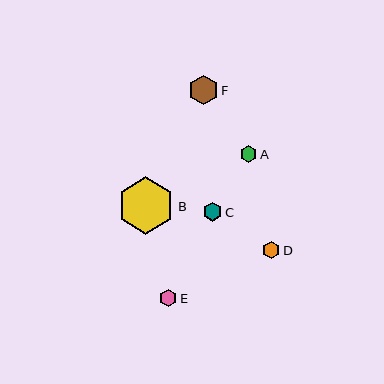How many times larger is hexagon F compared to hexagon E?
Hexagon F is approximately 1.8 times the size of hexagon E.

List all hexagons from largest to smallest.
From largest to smallest: B, F, C, D, E, A.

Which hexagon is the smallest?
Hexagon A is the smallest with a size of approximately 17 pixels.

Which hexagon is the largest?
Hexagon B is the largest with a size of approximately 57 pixels.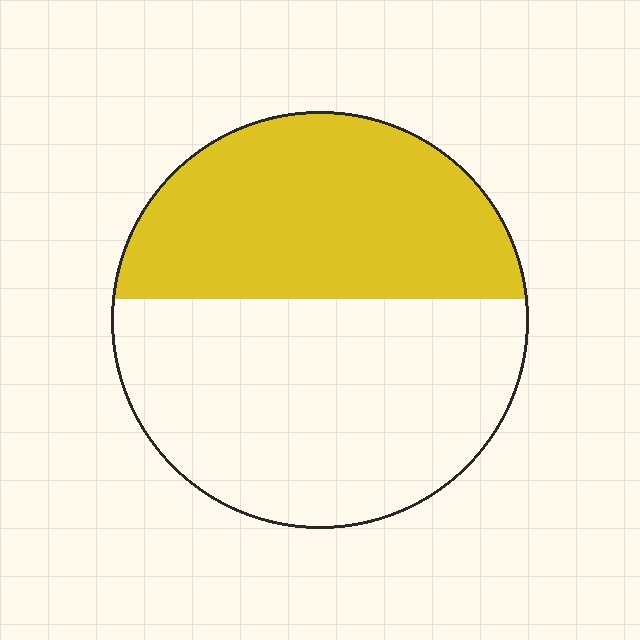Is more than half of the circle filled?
No.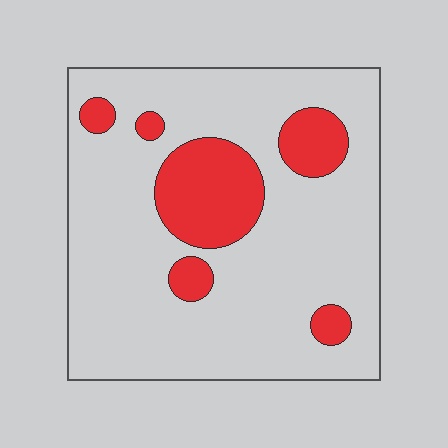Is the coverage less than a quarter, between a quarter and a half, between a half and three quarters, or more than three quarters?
Less than a quarter.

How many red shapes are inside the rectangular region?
6.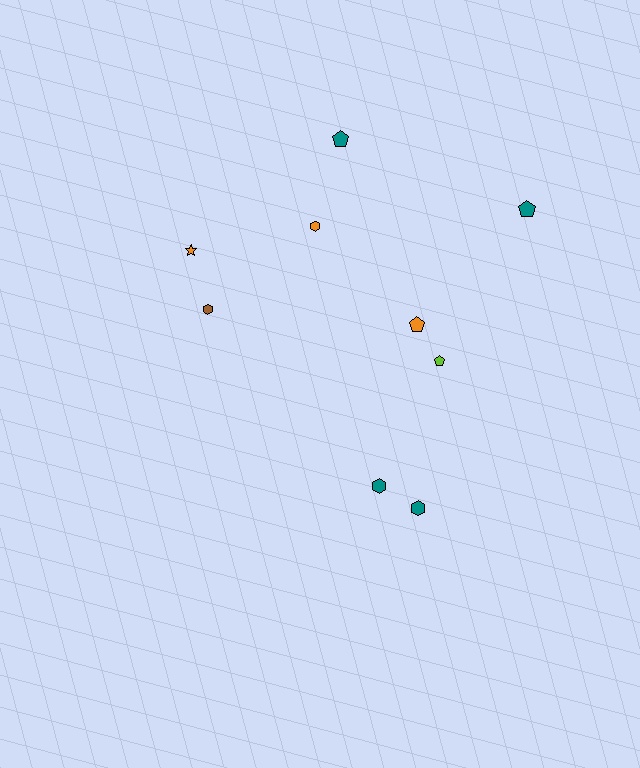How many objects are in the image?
There are 9 objects.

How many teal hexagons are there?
There are 2 teal hexagons.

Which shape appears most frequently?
Pentagon, with 4 objects.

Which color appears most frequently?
Teal, with 4 objects.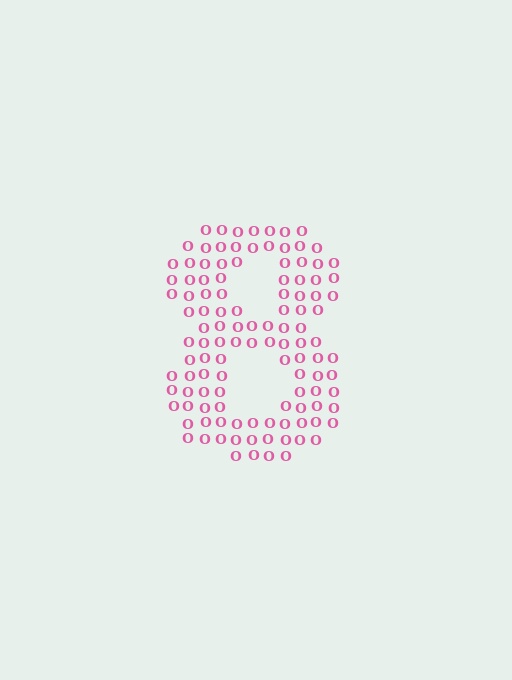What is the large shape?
The large shape is the digit 8.